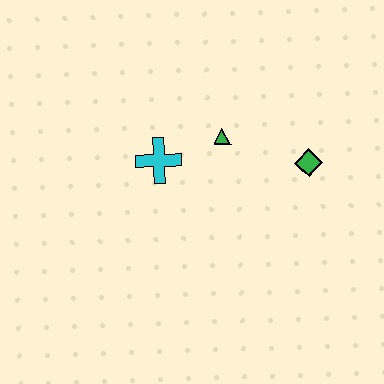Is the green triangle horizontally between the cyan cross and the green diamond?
Yes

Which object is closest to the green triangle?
The cyan cross is closest to the green triangle.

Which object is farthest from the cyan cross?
The green diamond is farthest from the cyan cross.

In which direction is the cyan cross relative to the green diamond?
The cyan cross is to the left of the green diamond.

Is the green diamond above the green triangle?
No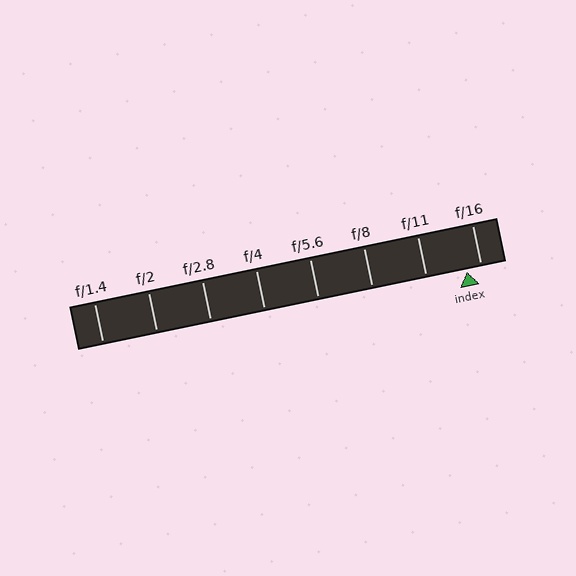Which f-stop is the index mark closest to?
The index mark is closest to f/16.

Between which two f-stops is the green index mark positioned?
The index mark is between f/11 and f/16.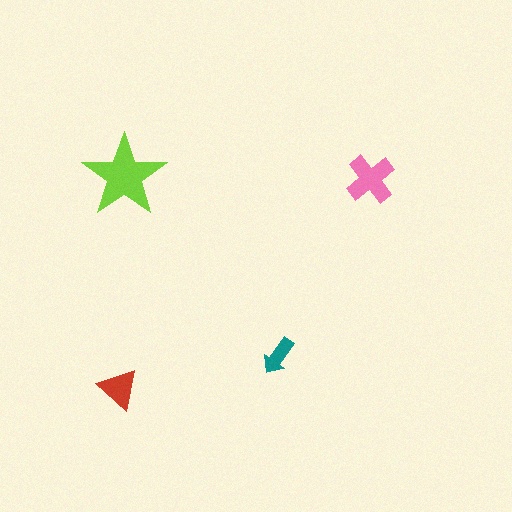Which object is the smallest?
The teal arrow.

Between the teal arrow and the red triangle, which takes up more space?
The red triangle.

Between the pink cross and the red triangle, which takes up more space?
The pink cross.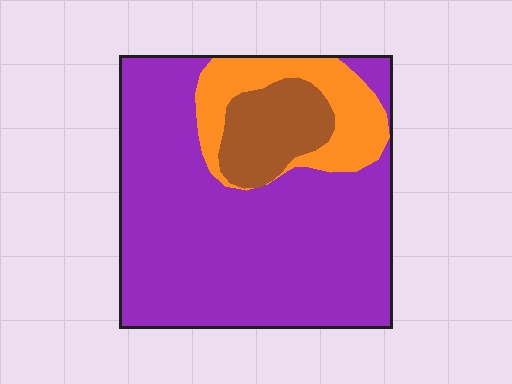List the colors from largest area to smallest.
From largest to smallest: purple, orange, brown.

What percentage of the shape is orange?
Orange covers roughly 15% of the shape.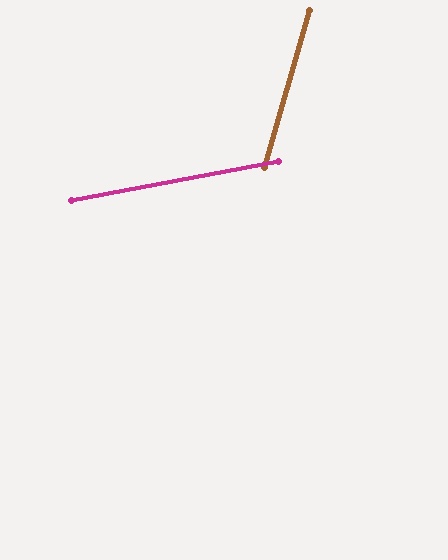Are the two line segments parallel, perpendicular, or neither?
Neither parallel nor perpendicular — they differ by about 63°.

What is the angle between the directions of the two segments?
Approximately 63 degrees.